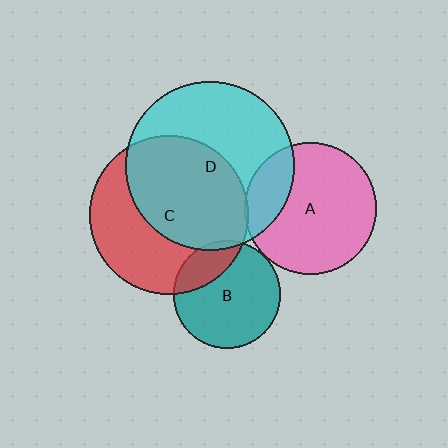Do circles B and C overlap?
Yes.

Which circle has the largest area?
Circle D (cyan).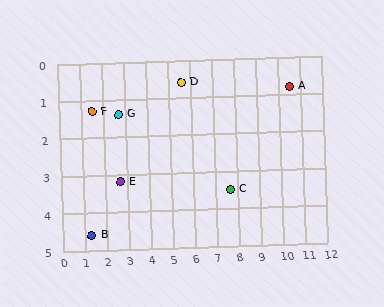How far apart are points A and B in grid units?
Points A and B are about 10.0 grid units apart.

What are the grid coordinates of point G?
Point G is at approximately (2.7, 1.4).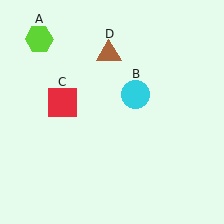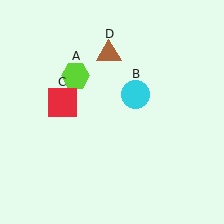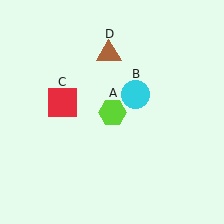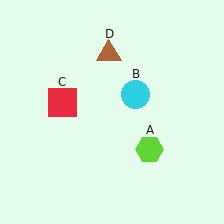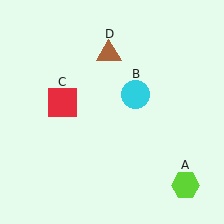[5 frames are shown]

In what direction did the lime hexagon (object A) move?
The lime hexagon (object A) moved down and to the right.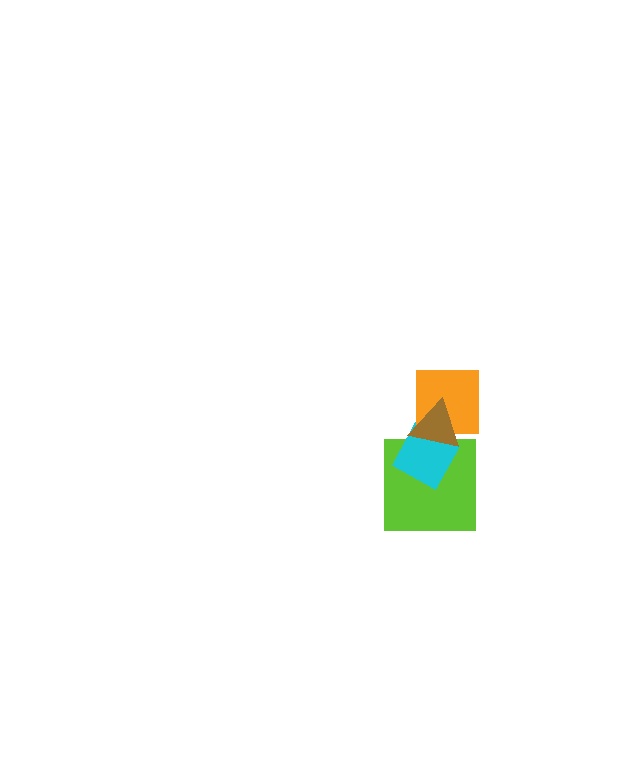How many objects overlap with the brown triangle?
3 objects overlap with the brown triangle.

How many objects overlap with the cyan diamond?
3 objects overlap with the cyan diamond.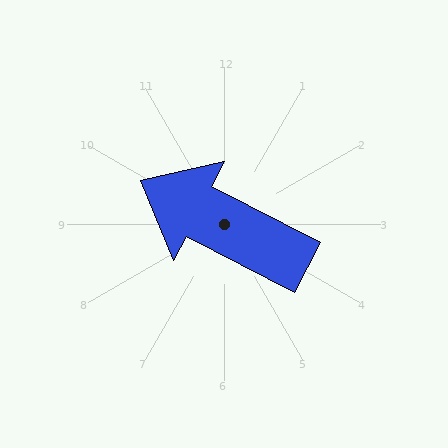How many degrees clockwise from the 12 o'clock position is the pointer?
Approximately 297 degrees.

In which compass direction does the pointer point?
Northwest.